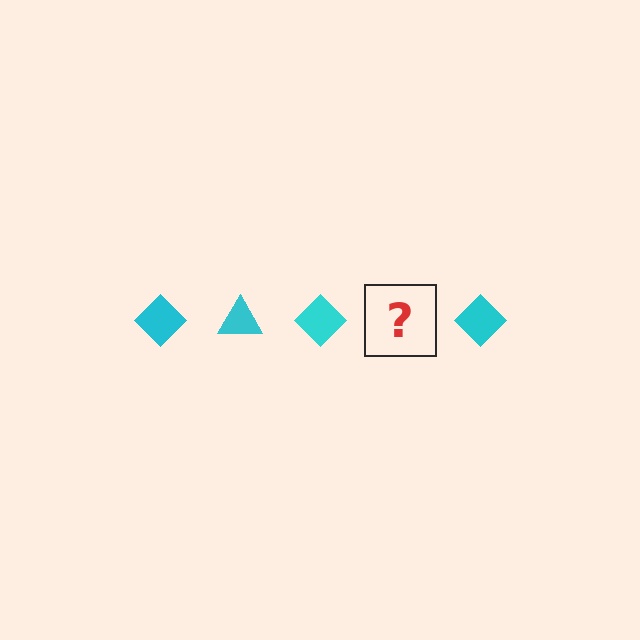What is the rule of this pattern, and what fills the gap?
The rule is that the pattern cycles through diamond, triangle shapes in cyan. The gap should be filled with a cyan triangle.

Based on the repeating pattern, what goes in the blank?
The blank should be a cyan triangle.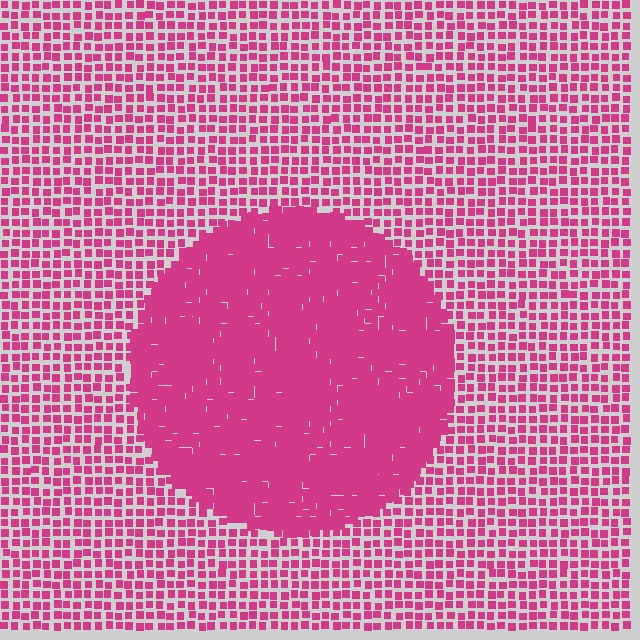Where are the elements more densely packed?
The elements are more densely packed inside the circle boundary.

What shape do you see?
I see a circle.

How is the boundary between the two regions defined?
The boundary is defined by a change in element density (approximately 2.3x ratio). All elements are the same color, size, and shape.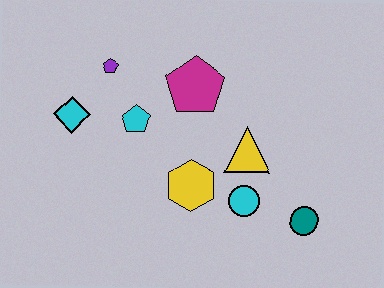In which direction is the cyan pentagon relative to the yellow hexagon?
The cyan pentagon is above the yellow hexagon.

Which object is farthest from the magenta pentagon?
The teal circle is farthest from the magenta pentagon.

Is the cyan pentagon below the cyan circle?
No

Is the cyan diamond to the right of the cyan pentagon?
No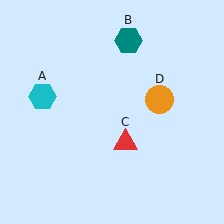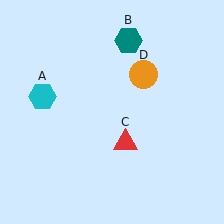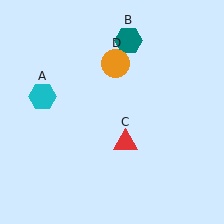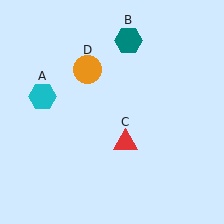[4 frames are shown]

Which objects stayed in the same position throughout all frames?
Cyan hexagon (object A) and teal hexagon (object B) and red triangle (object C) remained stationary.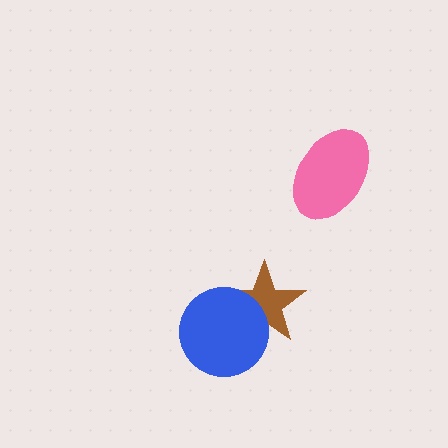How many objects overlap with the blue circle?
1 object overlaps with the blue circle.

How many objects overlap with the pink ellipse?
0 objects overlap with the pink ellipse.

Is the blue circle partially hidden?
No, no other shape covers it.